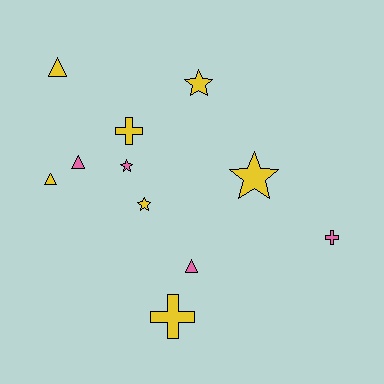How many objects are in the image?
There are 11 objects.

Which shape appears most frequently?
Star, with 4 objects.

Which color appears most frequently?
Yellow, with 7 objects.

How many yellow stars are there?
There are 3 yellow stars.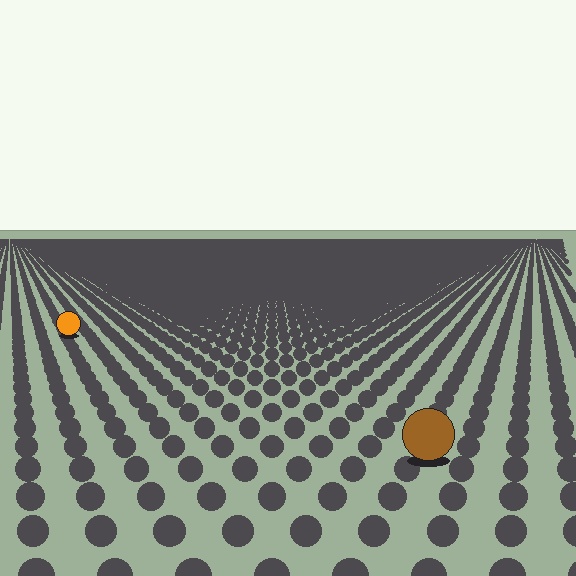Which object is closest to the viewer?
The brown circle is closest. The texture marks near it are larger and more spread out.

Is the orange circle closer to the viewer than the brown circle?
No. The brown circle is closer — you can tell from the texture gradient: the ground texture is coarser near it.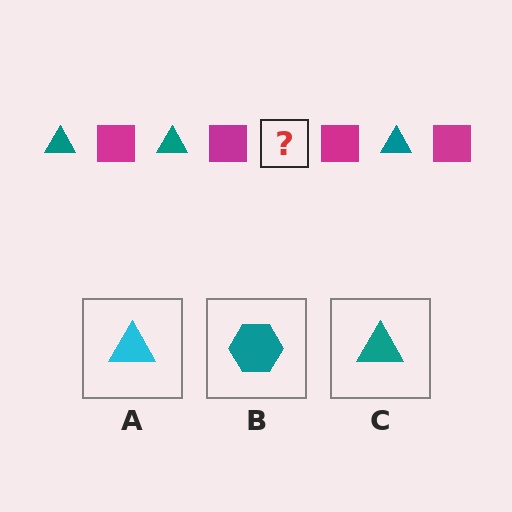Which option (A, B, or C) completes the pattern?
C.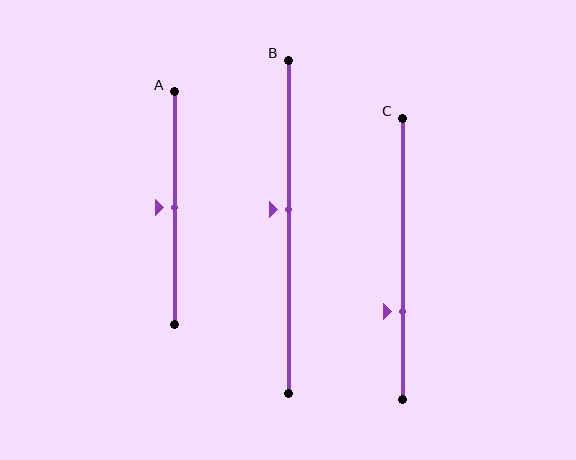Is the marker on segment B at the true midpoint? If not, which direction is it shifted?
No, the marker on segment B is shifted upward by about 5% of the segment length.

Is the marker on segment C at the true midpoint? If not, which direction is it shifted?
No, the marker on segment C is shifted downward by about 19% of the segment length.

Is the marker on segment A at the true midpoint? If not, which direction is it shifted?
Yes, the marker on segment A is at the true midpoint.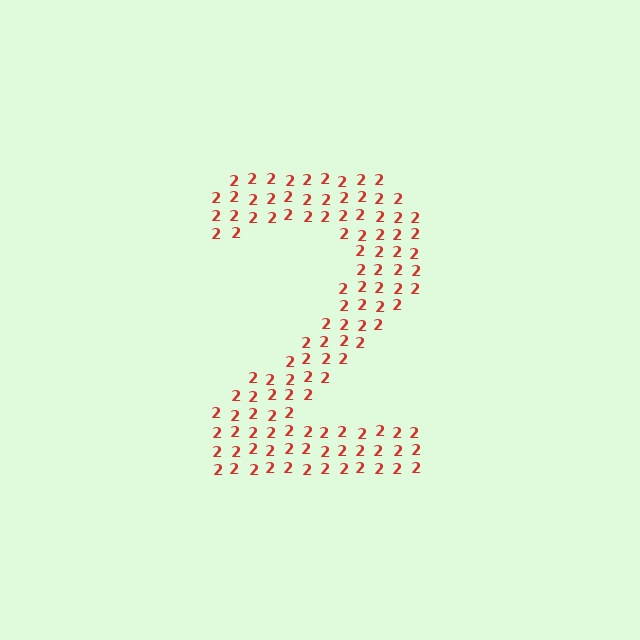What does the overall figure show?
The overall figure shows the digit 2.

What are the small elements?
The small elements are digit 2's.